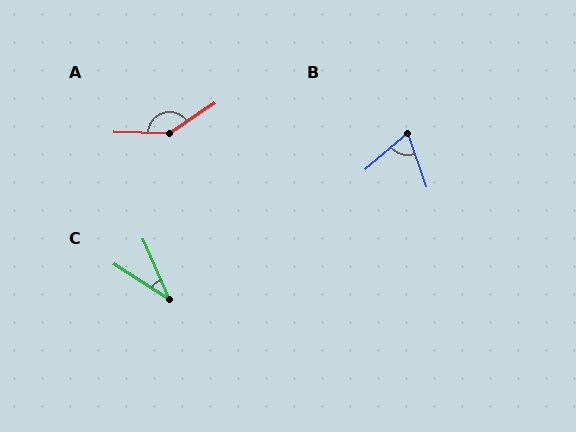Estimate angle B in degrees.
Approximately 69 degrees.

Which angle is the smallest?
C, at approximately 33 degrees.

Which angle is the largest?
A, at approximately 145 degrees.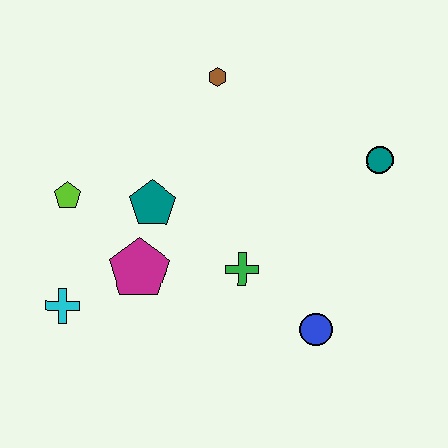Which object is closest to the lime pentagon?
The teal pentagon is closest to the lime pentagon.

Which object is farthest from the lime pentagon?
The teal circle is farthest from the lime pentagon.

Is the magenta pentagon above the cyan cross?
Yes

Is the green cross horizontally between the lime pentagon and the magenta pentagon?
No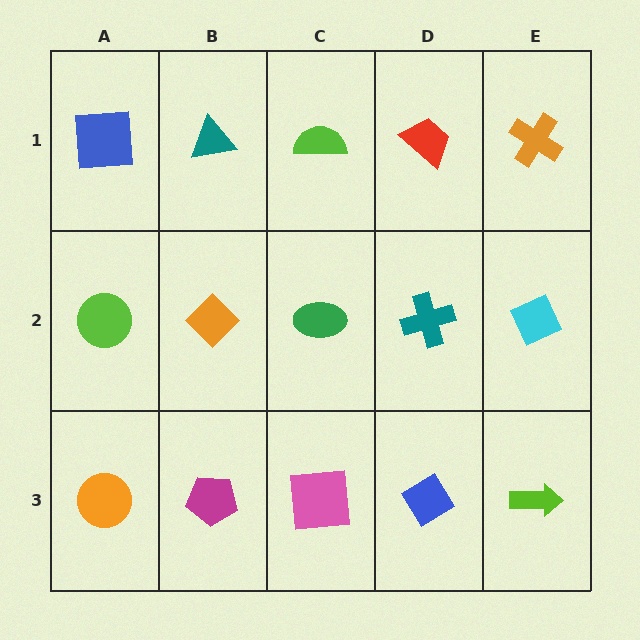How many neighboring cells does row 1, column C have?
3.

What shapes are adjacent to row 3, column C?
A green ellipse (row 2, column C), a magenta pentagon (row 3, column B), a blue diamond (row 3, column D).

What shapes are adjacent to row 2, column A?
A blue square (row 1, column A), an orange circle (row 3, column A), an orange diamond (row 2, column B).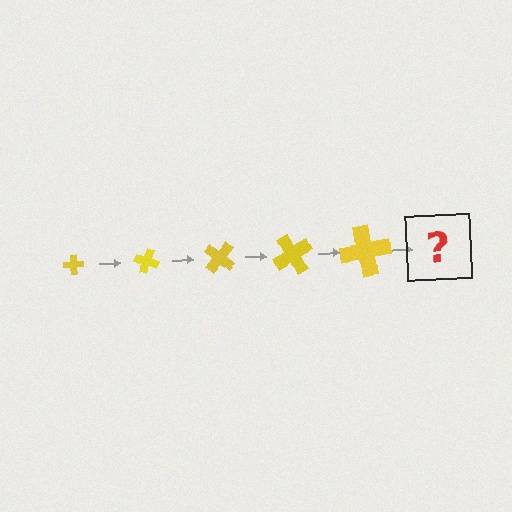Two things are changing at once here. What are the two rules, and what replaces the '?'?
The two rules are that the cross grows larger each step and it rotates 20 degrees each step. The '?' should be a cross, larger than the previous one and rotated 100 degrees from the start.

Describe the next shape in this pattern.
It should be a cross, larger than the previous one and rotated 100 degrees from the start.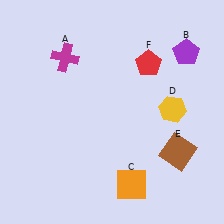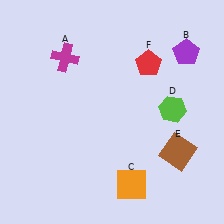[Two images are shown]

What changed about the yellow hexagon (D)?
In Image 1, D is yellow. In Image 2, it changed to lime.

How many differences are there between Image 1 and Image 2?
There is 1 difference between the two images.